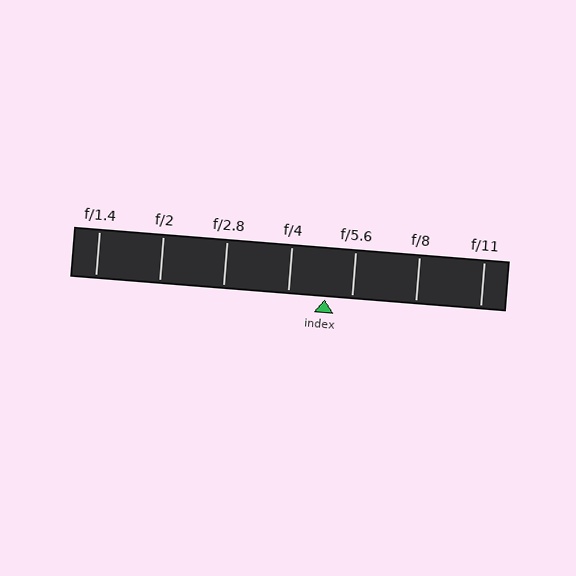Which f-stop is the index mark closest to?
The index mark is closest to f/5.6.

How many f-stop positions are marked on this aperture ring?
There are 7 f-stop positions marked.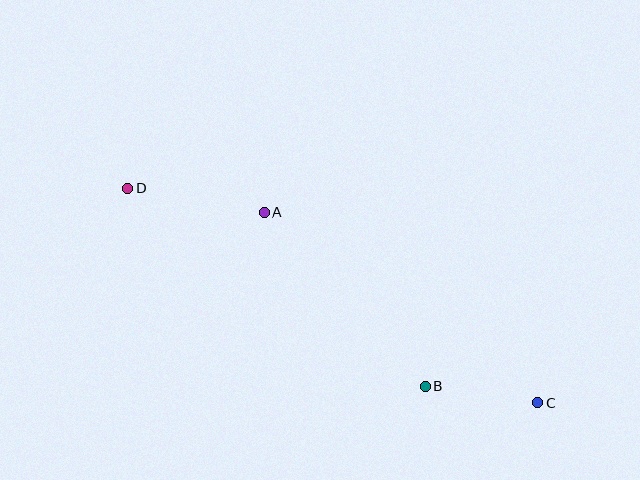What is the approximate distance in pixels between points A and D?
The distance between A and D is approximately 138 pixels.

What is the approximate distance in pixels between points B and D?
The distance between B and D is approximately 357 pixels.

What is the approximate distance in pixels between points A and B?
The distance between A and B is approximately 237 pixels.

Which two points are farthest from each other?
Points C and D are farthest from each other.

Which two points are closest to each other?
Points B and C are closest to each other.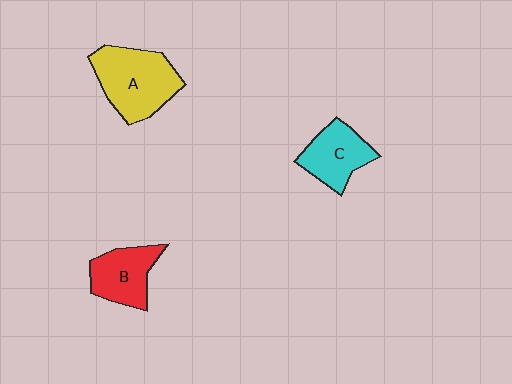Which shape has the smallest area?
Shape C (cyan).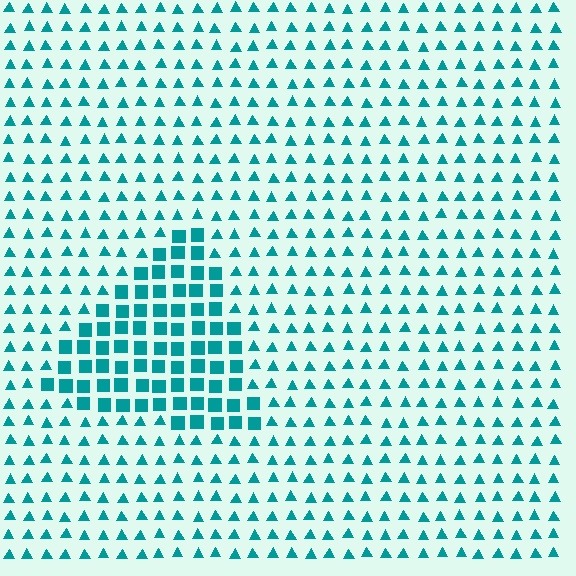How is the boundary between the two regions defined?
The boundary is defined by a change in element shape: squares inside vs. triangles outside. All elements share the same color and spacing.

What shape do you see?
I see a triangle.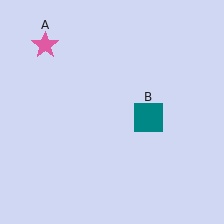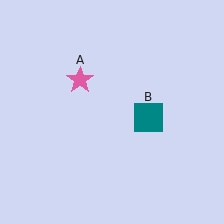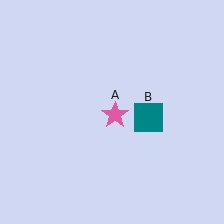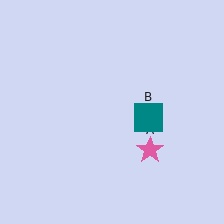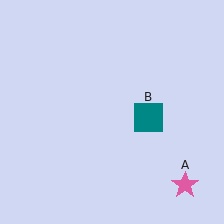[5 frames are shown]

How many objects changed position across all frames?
1 object changed position: pink star (object A).